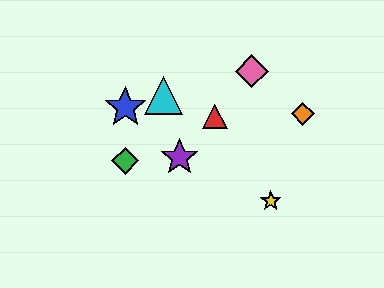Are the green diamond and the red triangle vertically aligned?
No, the green diamond is at x≈125 and the red triangle is at x≈215.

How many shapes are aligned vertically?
2 shapes (the blue star, the green diamond) are aligned vertically.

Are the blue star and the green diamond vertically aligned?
Yes, both are at x≈125.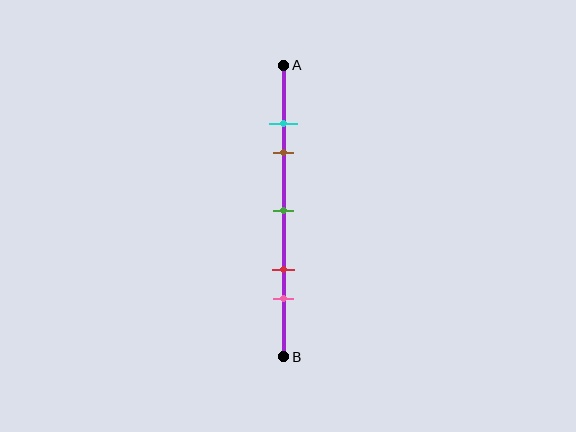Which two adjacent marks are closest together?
The cyan and brown marks are the closest adjacent pair.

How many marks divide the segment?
There are 5 marks dividing the segment.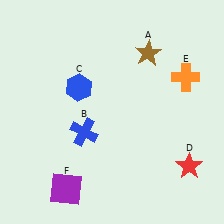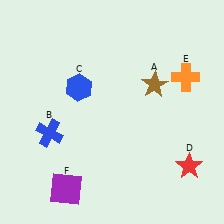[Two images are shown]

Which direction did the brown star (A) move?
The brown star (A) moved down.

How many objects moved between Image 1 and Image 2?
2 objects moved between the two images.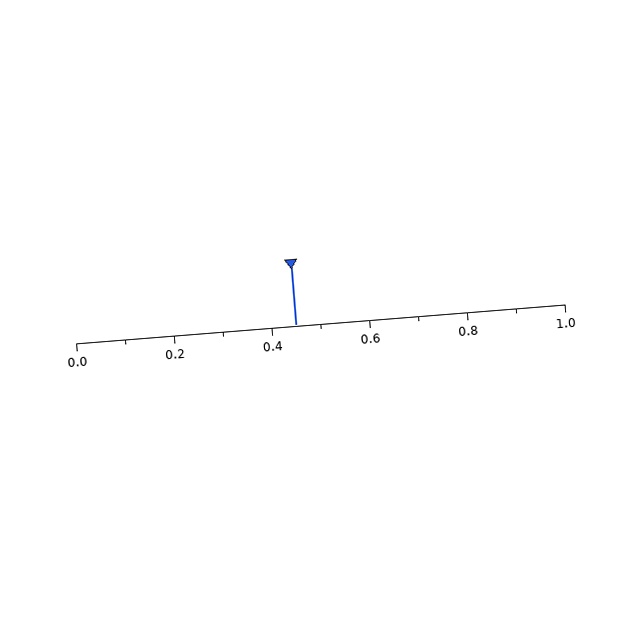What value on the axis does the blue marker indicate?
The marker indicates approximately 0.45.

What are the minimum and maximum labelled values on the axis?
The axis runs from 0.0 to 1.0.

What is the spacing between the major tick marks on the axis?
The major ticks are spaced 0.2 apart.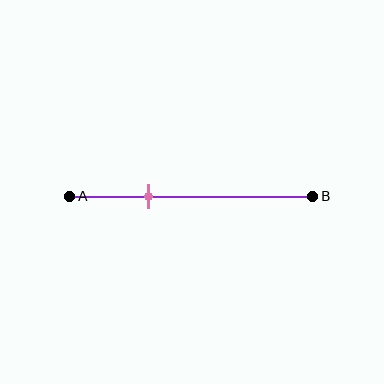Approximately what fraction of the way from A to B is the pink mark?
The pink mark is approximately 35% of the way from A to B.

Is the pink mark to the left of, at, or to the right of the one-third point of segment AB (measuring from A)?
The pink mark is approximately at the one-third point of segment AB.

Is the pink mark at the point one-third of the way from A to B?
Yes, the mark is approximately at the one-third point.